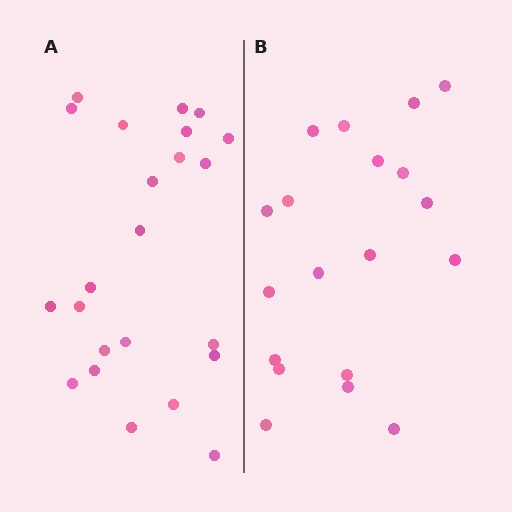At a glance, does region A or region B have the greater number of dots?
Region A (the left region) has more dots.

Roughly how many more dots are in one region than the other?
Region A has about 4 more dots than region B.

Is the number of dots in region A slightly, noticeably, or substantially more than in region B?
Region A has only slightly more — the two regions are fairly close. The ratio is roughly 1.2 to 1.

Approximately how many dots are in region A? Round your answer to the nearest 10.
About 20 dots. (The exact count is 23, which rounds to 20.)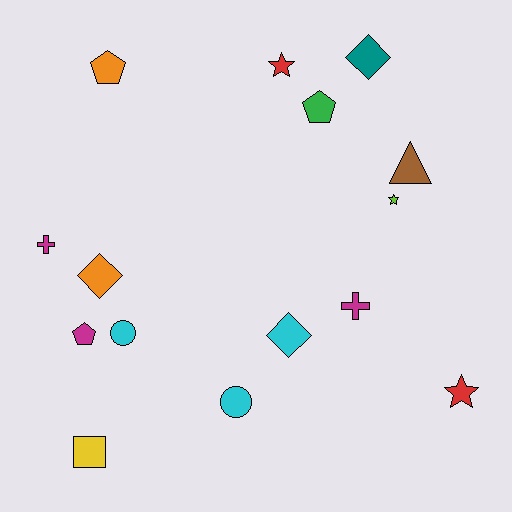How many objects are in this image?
There are 15 objects.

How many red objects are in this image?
There are 2 red objects.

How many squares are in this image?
There is 1 square.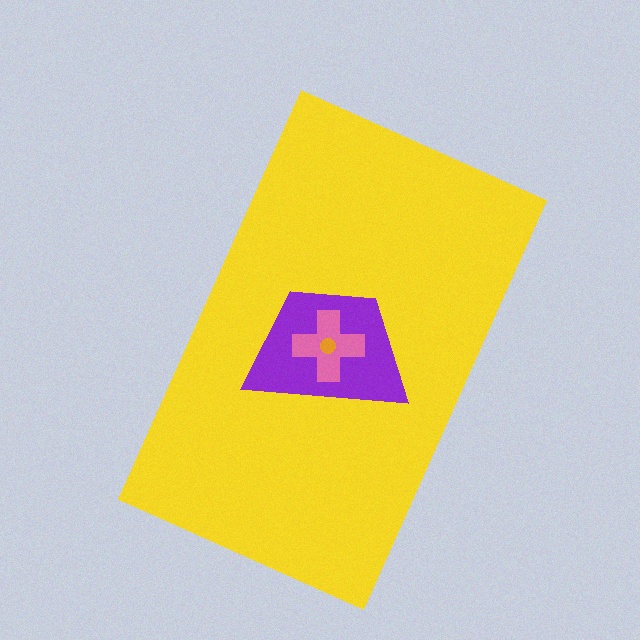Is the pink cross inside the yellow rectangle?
Yes.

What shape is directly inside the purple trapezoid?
The pink cross.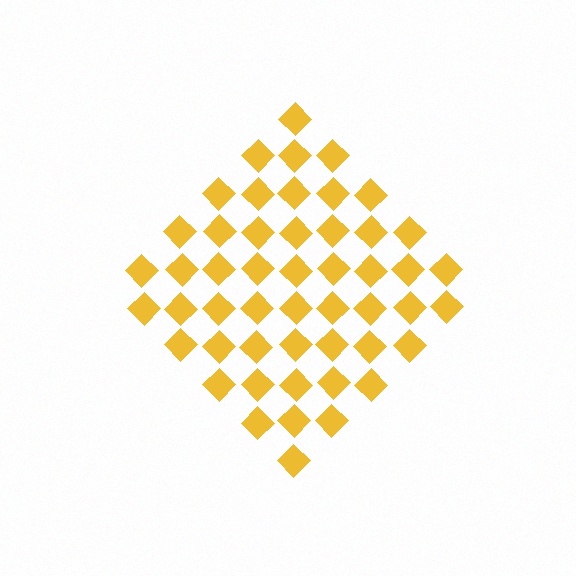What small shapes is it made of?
It is made of small diamonds.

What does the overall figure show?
The overall figure shows a diamond.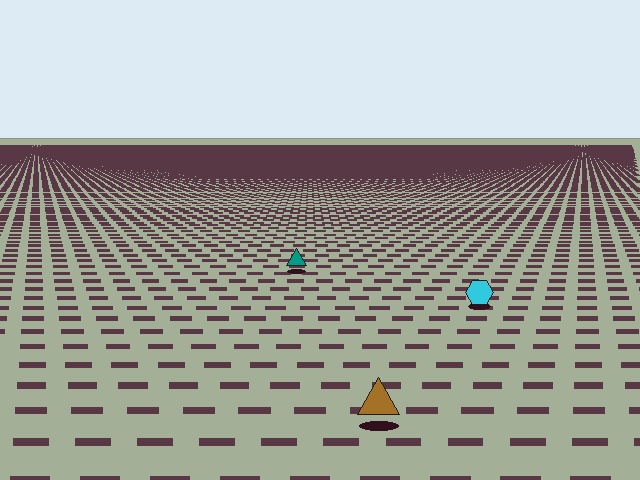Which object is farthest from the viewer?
The teal triangle is farthest from the viewer. It appears smaller and the ground texture around it is denser.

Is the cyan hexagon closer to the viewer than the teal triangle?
Yes. The cyan hexagon is closer — you can tell from the texture gradient: the ground texture is coarser near it.